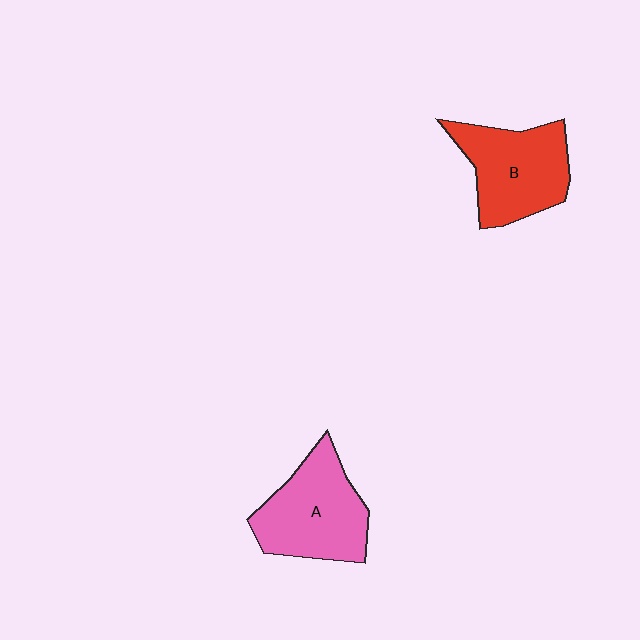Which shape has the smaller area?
Shape B (red).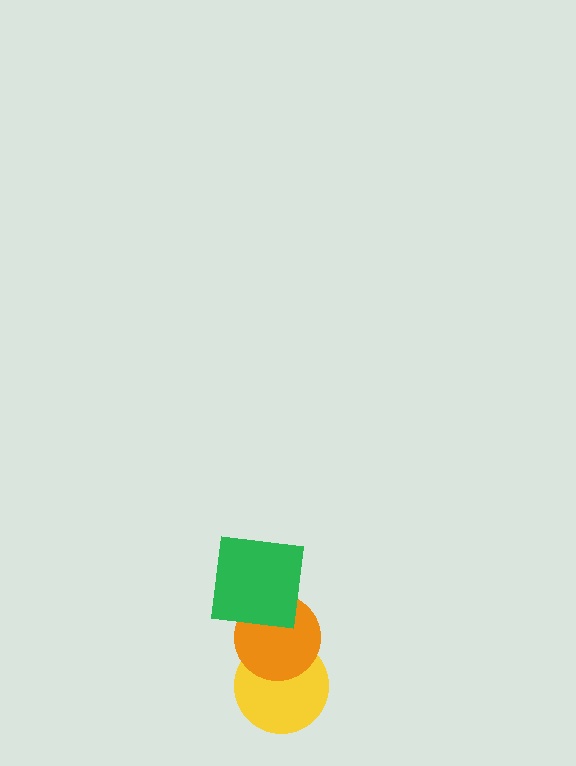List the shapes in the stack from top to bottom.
From top to bottom: the green square, the orange circle, the yellow circle.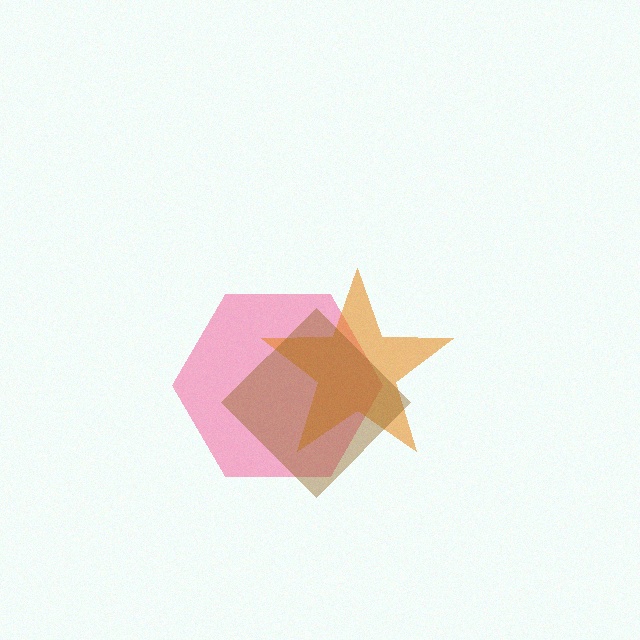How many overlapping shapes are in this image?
There are 3 overlapping shapes in the image.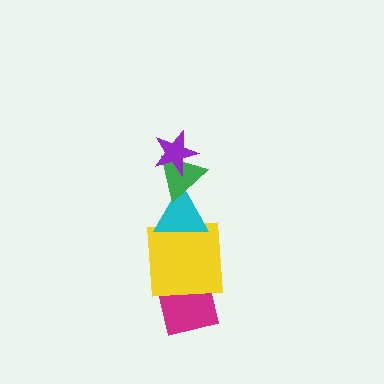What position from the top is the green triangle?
The green triangle is 2nd from the top.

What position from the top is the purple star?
The purple star is 1st from the top.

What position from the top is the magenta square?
The magenta square is 5th from the top.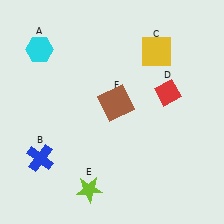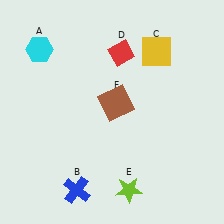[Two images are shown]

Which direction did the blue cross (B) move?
The blue cross (B) moved right.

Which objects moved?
The objects that moved are: the blue cross (B), the red diamond (D), the lime star (E).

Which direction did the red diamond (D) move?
The red diamond (D) moved left.